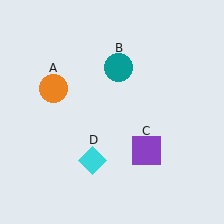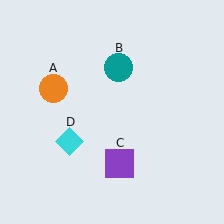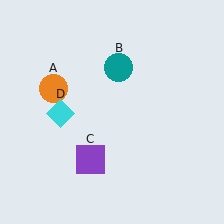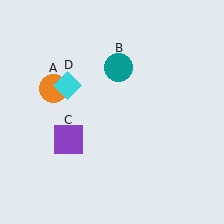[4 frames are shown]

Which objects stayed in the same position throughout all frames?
Orange circle (object A) and teal circle (object B) remained stationary.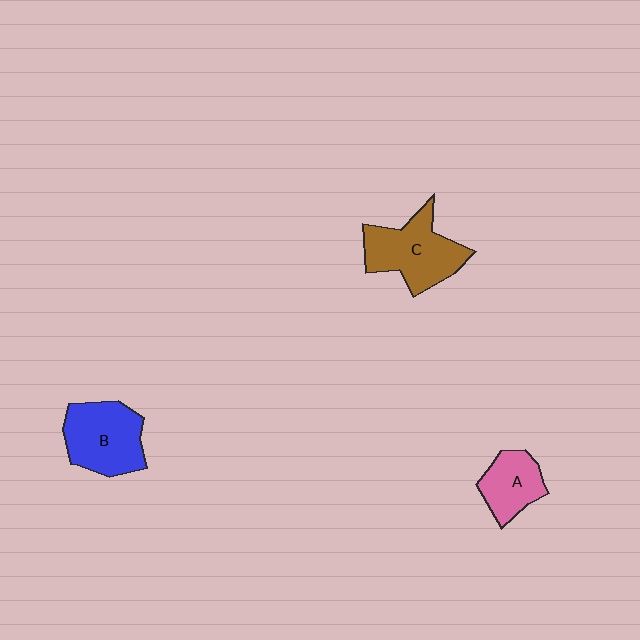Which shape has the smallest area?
Shape A (pink).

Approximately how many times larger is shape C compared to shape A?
Approximately 1.6 times.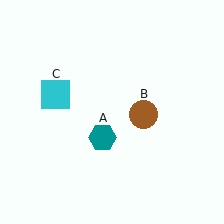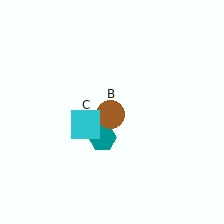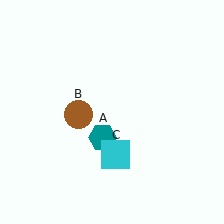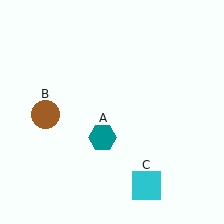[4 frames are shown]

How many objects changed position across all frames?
2 objects changed position: brown circle (object B), cyan square (object C).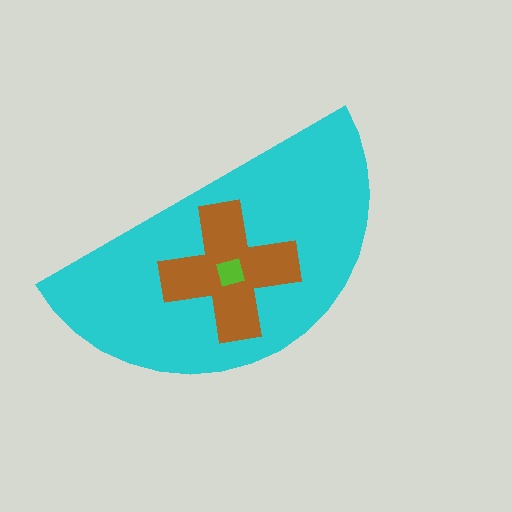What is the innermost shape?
The lime diamond.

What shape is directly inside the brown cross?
The lime diamond.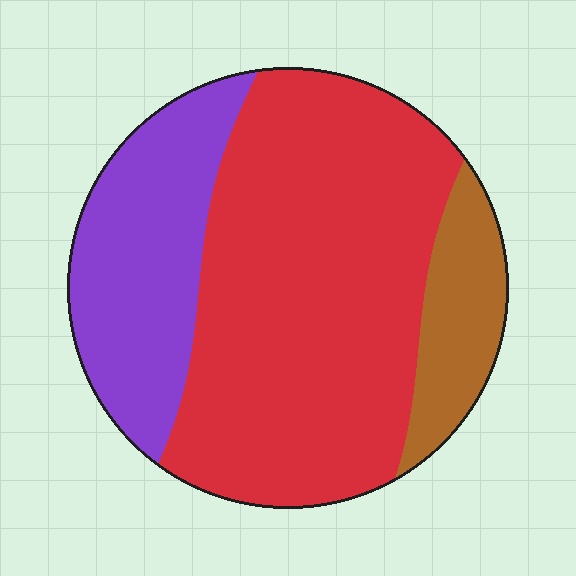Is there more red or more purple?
Red.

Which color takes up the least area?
Brown, at roughly 15%.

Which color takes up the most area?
Red, at roughly 60%.